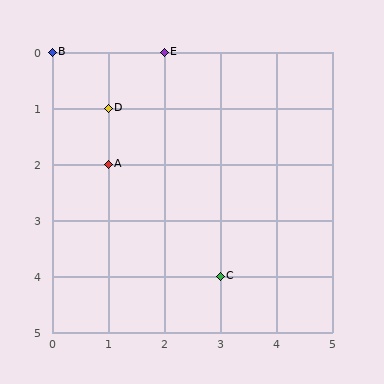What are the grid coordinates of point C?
Point C is at grid coordinates (3, 4).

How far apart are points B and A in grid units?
Points B and A are 1 column and 2 rows apart (about 2.2 grid units diagonally).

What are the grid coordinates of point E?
Point E is at grid coordinates (2, 0).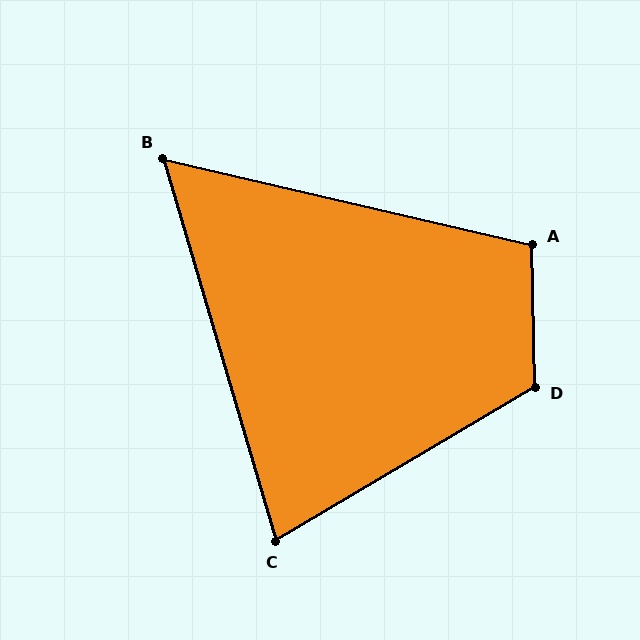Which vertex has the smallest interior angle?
B, at approximately 60 degrees.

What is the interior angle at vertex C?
Approximately 76 degrees (acute).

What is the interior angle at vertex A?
Approximately 104 degrees (obtuse).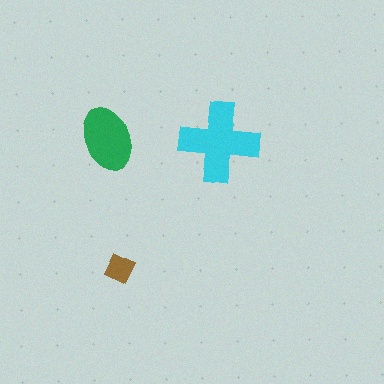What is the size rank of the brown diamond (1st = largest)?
3rd.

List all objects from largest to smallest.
The cyan cross, the green ellipse, the brown diamond.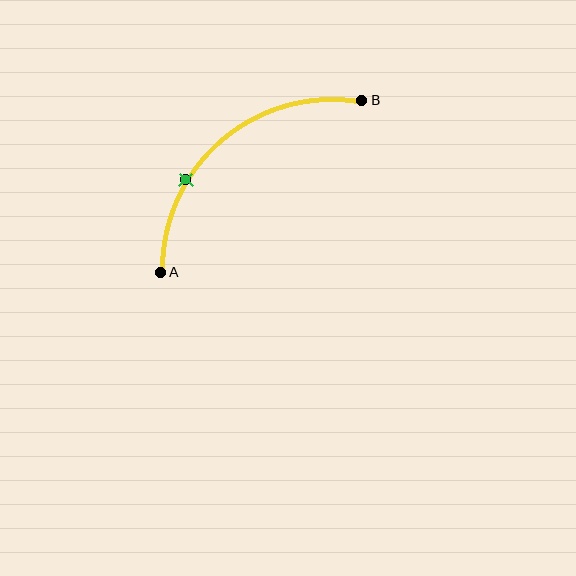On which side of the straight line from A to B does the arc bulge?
The arc bulges above and to the left of the straight line connecting A and B.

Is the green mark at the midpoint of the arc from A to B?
No. The green mark lies on the arc but is closer to endpoint A. The arc midpoint would be at the point on the curve equidistant along the arc from both A and B.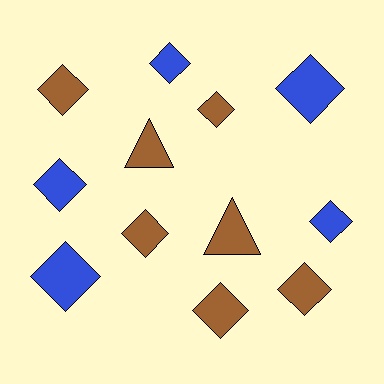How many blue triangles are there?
There are no blue triangles.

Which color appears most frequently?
Brown, with 7 objects.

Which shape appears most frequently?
Diamond, with 10 objects.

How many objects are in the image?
There are 12 objects.